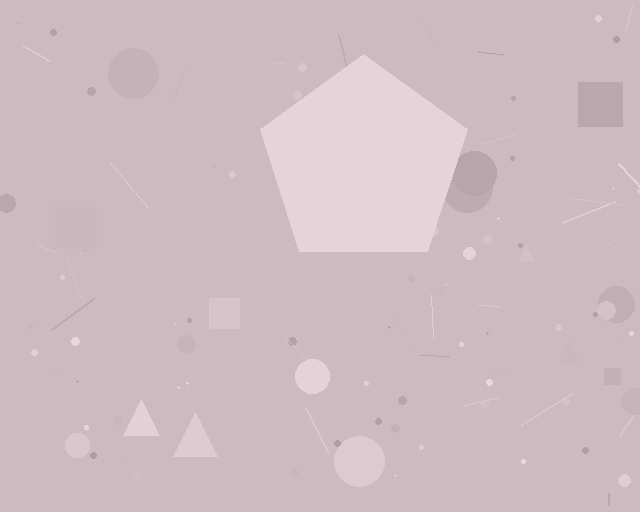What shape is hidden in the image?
A pentagon is hidden in the image.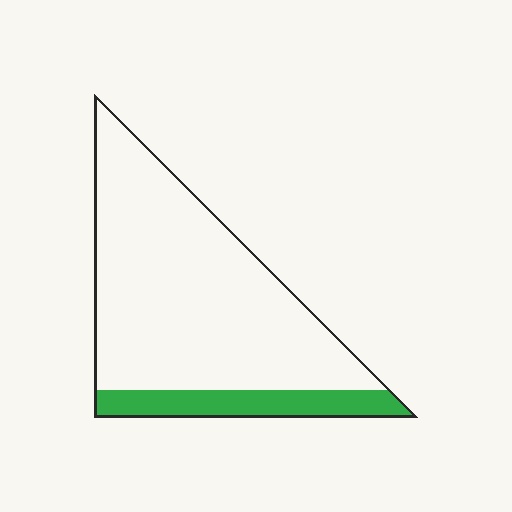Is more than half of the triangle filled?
No.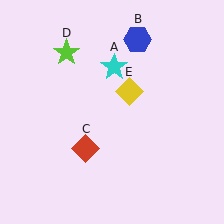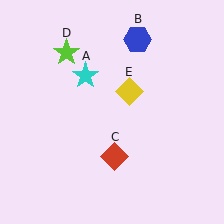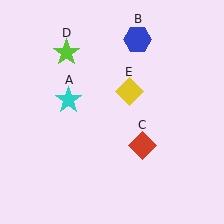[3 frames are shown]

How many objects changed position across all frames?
2 objects changed position: cyan star (object A), red diamond (object C).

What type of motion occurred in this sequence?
The cyan star (object A), red diamond (object C) rotated counterclockwise around the center of the scene.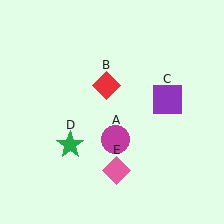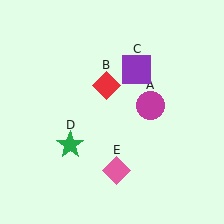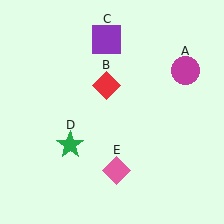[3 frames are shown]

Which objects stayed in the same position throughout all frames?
Red diamond (object B) and green star (object D) and pink diamond (object E) remained stationary.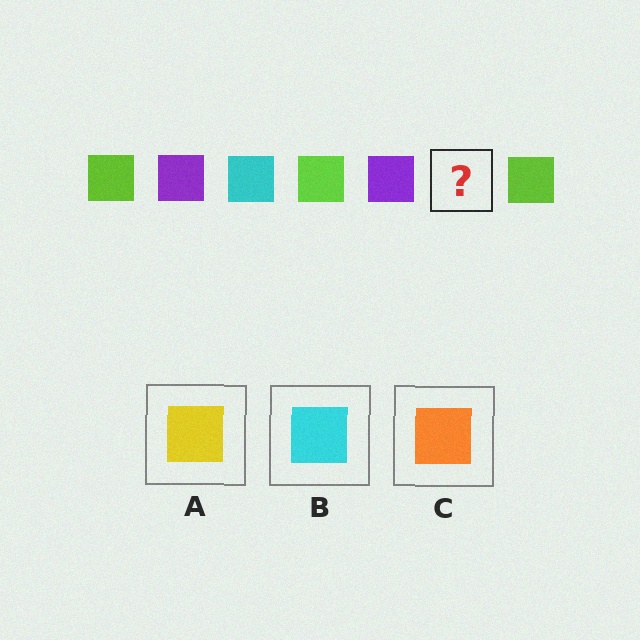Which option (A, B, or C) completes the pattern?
B.